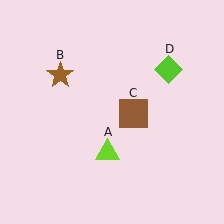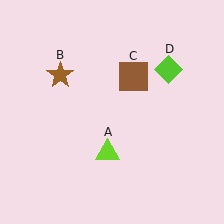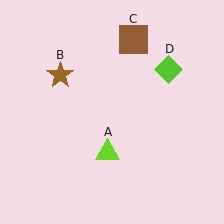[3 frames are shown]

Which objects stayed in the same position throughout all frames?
Lime triangle (object A) and brown star (object B) and lime diamond (object D) remained stationary.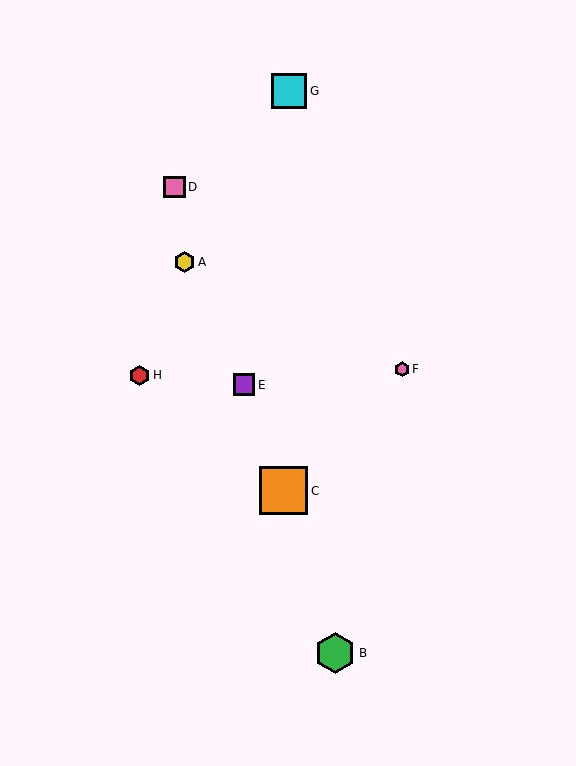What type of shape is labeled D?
Shape D is a pink square.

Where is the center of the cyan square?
The center of the cyan square is at (289, 91).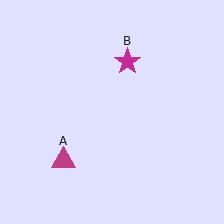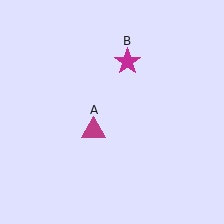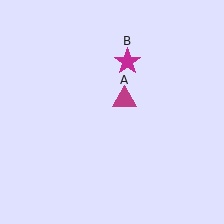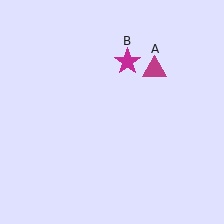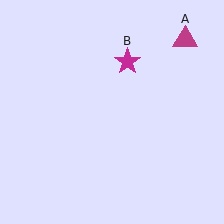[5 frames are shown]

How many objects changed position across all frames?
1 object changed position: magenta triangle (object A).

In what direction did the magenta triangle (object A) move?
The magenta triangle (object A) moved up and to the right.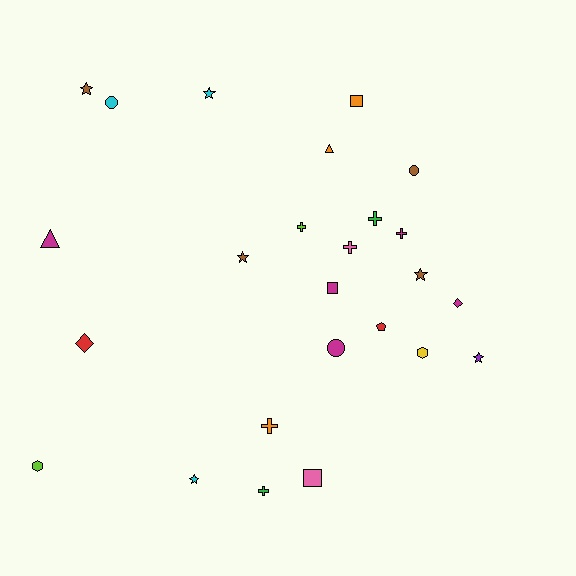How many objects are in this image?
There are 25 objects.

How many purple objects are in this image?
There is 1 purple object.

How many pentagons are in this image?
There is 1 pentagon.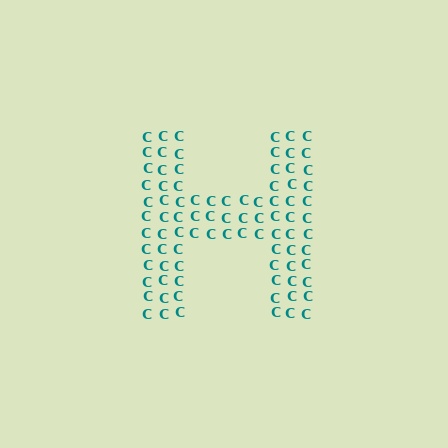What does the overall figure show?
The overall figure shows the letter H.